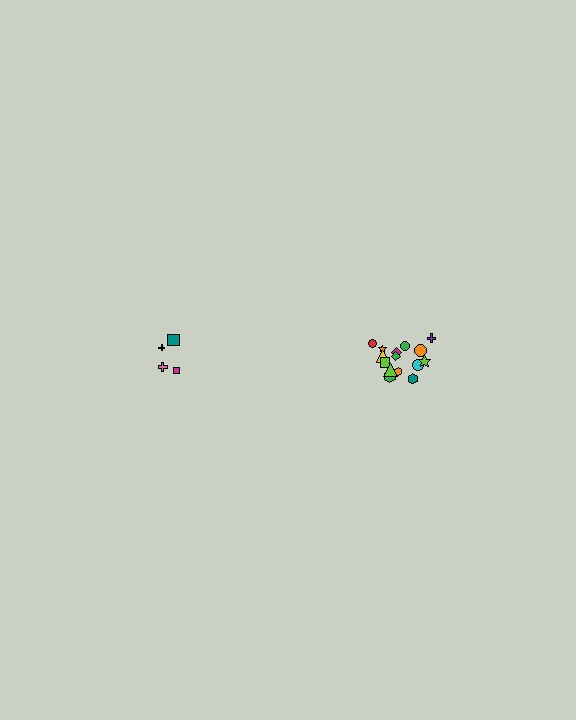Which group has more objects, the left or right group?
The right group.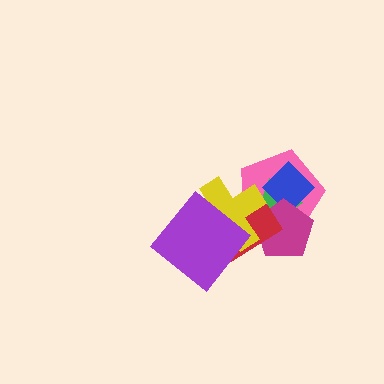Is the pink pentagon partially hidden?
Yes, it is partially covered by another shape.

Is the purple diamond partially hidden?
No, no other shape covers it.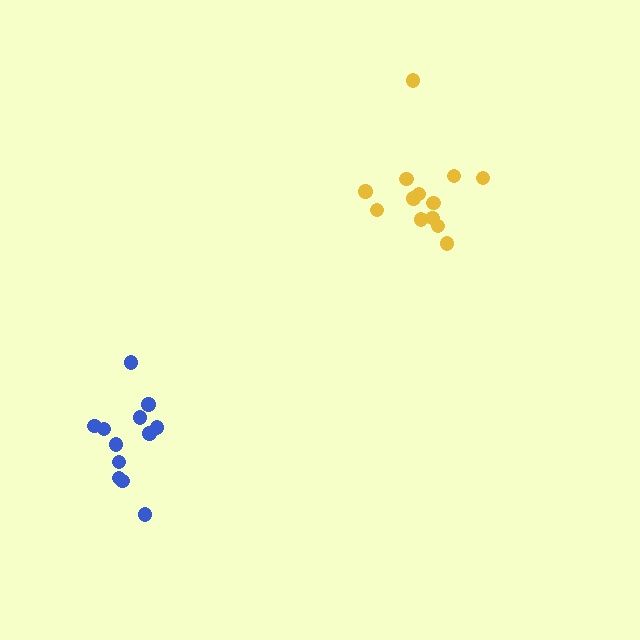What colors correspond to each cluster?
The clusters are colored: blue, yellow.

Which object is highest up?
The yellow cluster is topmost.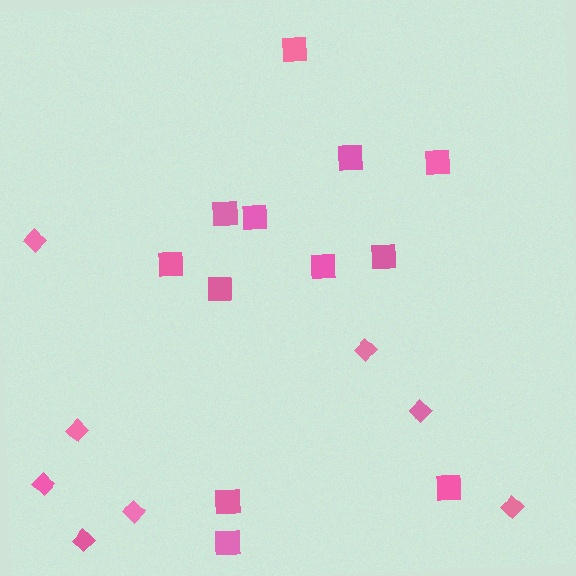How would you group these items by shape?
There are 2 groups: one group of diamonds (8) and one group of squares (12).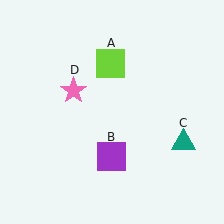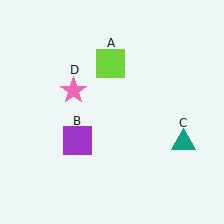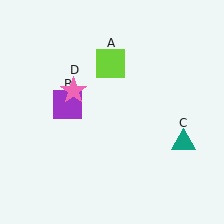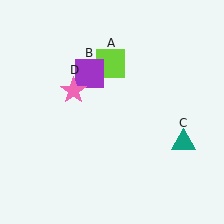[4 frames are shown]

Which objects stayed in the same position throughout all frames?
Lime square (object A) and teal triangle (object C) and pink star (object D) remained stationary.